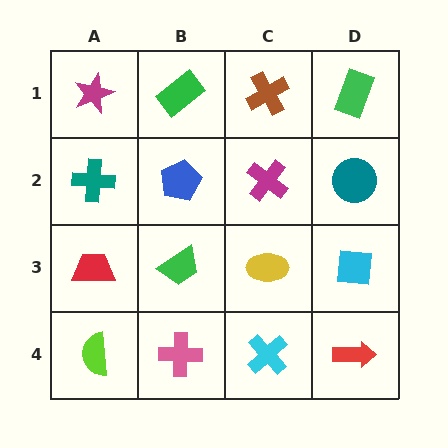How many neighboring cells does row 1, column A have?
2.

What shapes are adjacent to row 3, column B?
A blue pentagon (row 2, column B), a pink cross (row 4, column B), a red trapezoid (row 3, column A), a yellow ellipse (row 3, column C).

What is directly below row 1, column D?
A teal circle.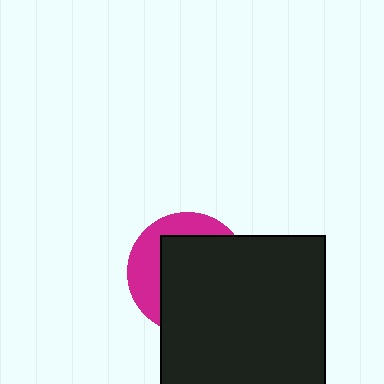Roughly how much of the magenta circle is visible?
A small part of it is visible (roughly 34%).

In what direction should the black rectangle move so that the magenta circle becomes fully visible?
The black rectangle should move toward the lower-right. That is the shortest direction to clear the overlap and leave the magenta circle fully visible.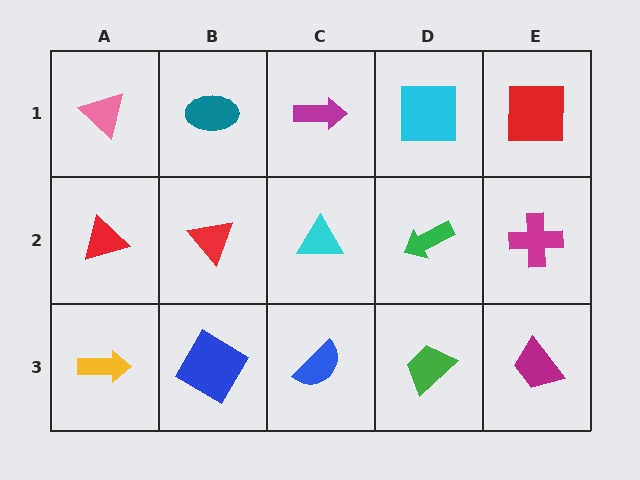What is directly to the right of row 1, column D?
A red square.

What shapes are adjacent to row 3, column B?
A red triangle (row 2, column B), a yellow arrow (row 3, column A), a blue semicircle (row 3, column C).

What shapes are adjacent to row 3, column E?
A magenta cross (row 2, column E), a green trapezoid (row 3, column D).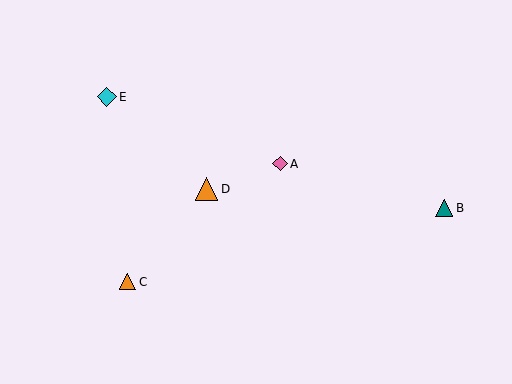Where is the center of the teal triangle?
The center of the teal triangle is at (444, 208).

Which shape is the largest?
The orange triangle (labeled D) is the largest.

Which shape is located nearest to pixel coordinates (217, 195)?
The orange triangle (labeled D) at (207, 189) is nearest to that location.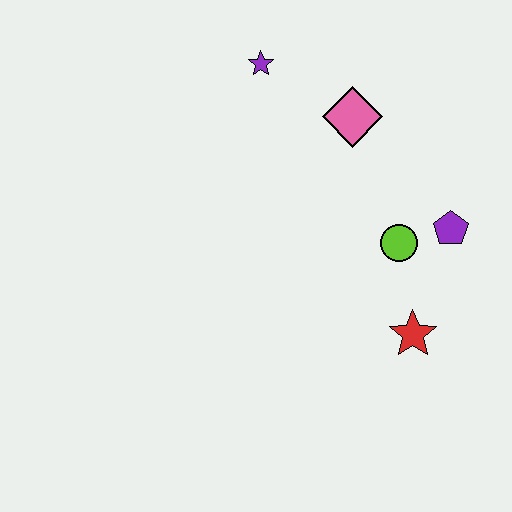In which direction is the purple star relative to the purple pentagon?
The purple star is to the left of the purple pentagon.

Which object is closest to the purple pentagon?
The lime circle is closest to the purple pentagon.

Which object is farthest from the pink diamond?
The red star is farthest from the pink diamond.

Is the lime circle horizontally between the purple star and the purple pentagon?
Yes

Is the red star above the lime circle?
No